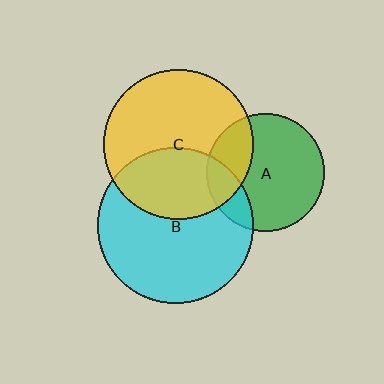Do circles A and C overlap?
Yes.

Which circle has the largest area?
Circle B (cyan).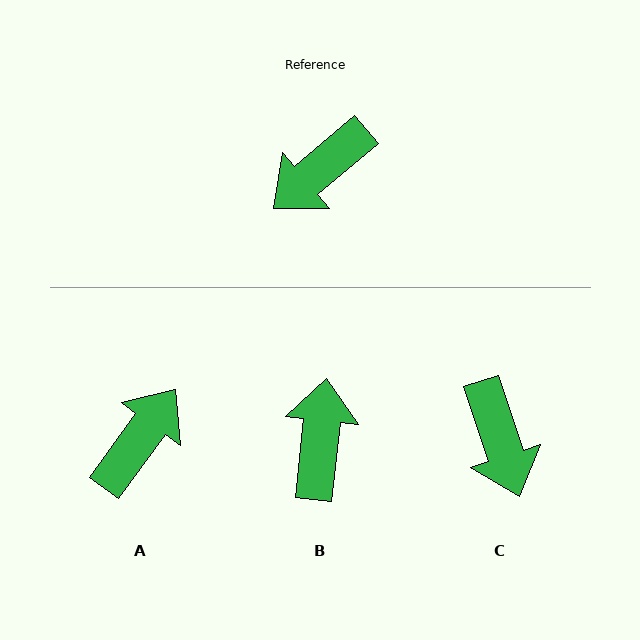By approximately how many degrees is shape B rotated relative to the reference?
Approximately 136 degrees clockwise.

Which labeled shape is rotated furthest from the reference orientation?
A, about 166 degrees away.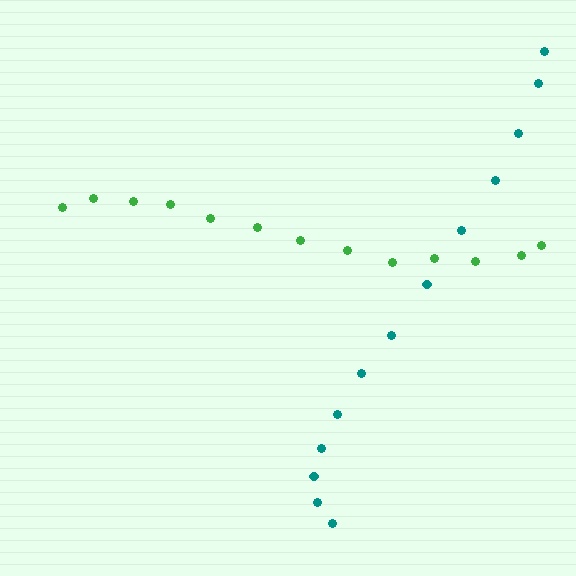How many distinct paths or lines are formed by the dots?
There are 2 distinct paths.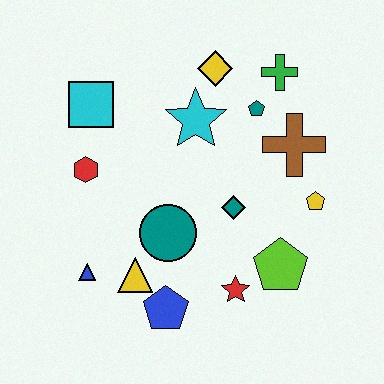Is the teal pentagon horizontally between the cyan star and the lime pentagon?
Yes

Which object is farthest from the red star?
The cyan square is farthest from the red star.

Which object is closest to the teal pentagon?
The green cross is closest to the teal pentagon.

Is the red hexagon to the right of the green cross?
No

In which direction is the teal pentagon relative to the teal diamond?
The teal pentagon is above the teal diamond.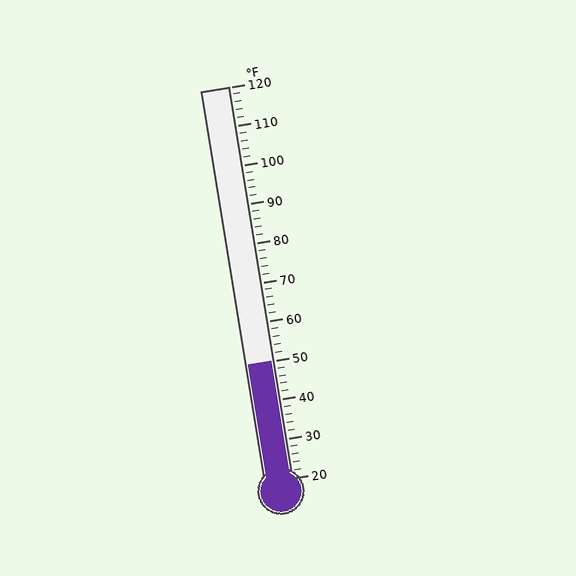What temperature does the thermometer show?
The thermometer shows approximately 50°F.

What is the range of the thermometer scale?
The thermometer scale ranges from 20°F to 120°F.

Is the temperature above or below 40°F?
The temperature is above 40°F.